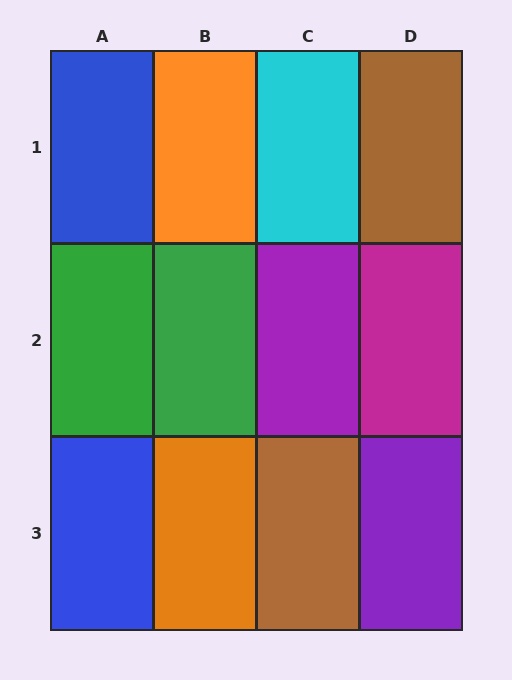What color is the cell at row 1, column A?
Blue.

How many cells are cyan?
1 cell is cyan.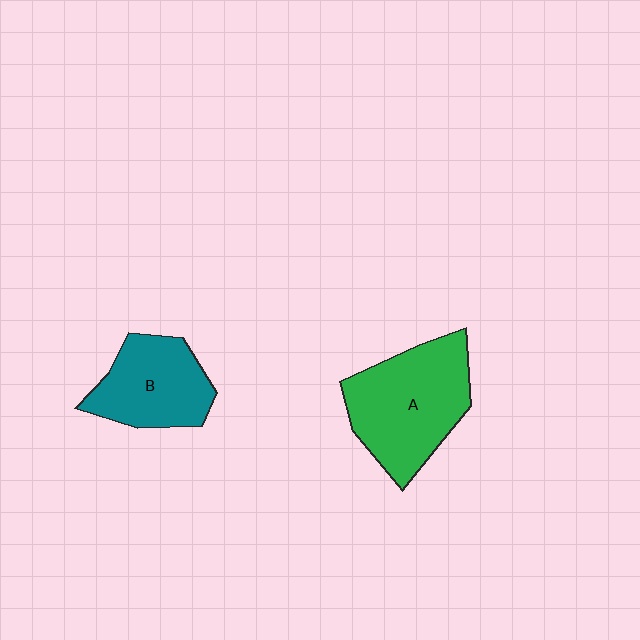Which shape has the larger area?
Shape A (green).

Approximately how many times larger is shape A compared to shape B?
Approximately 1.4 times.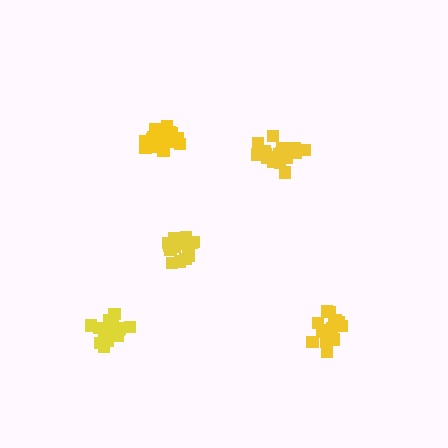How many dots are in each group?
Group 1: 16 dots, Group 2: 20 dots, Group 3: 20 dots, Group 4: 17 dots, Group 5: 20 dots (93 total).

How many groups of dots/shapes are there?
There are 5 groups.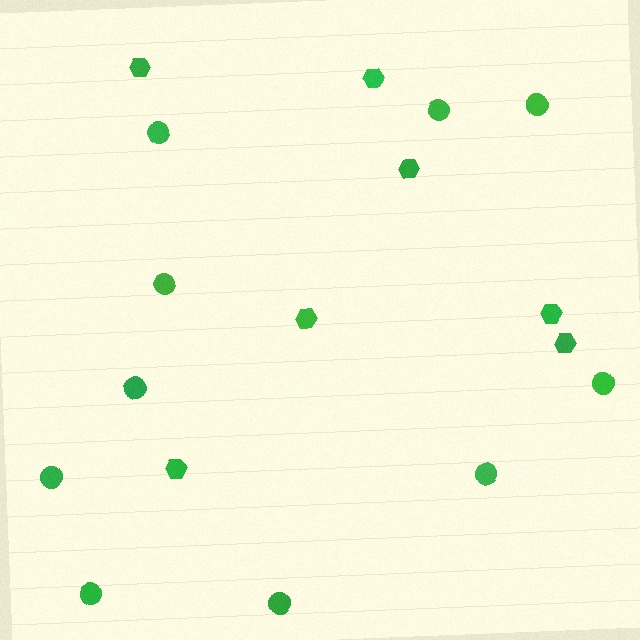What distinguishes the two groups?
There are 2 groups: one group of circles (10) and one group of hexagons (7).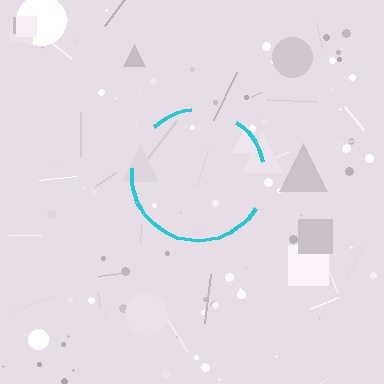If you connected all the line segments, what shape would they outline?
They would outline a circle.